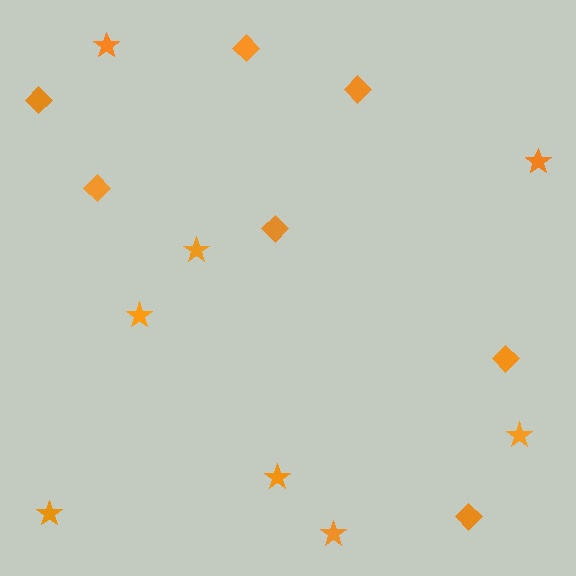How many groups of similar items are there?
There are 2 groups: one group of diamonds (7) and one group of stars (8).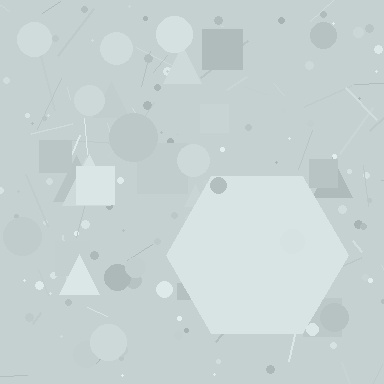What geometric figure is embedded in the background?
A hexagon is embedded in the background.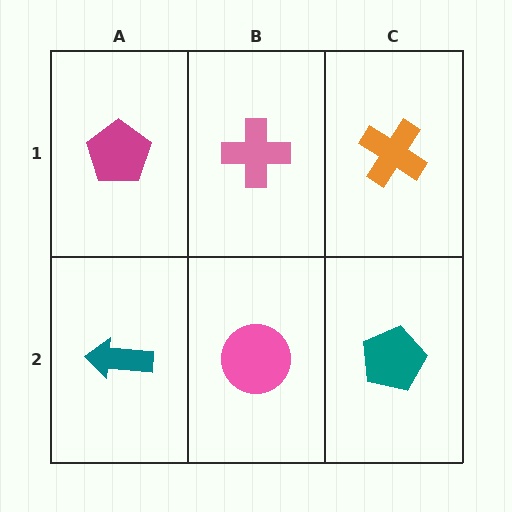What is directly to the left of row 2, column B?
A teal arrow.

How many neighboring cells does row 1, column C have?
2.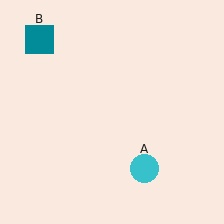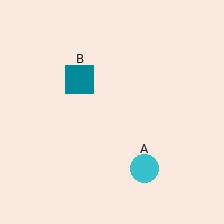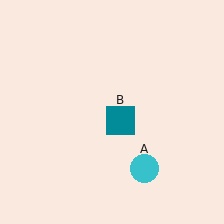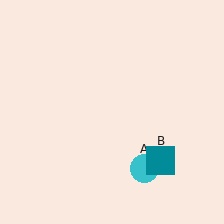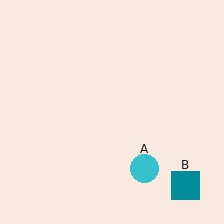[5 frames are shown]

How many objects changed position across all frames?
1 object changed position: teal square (object B).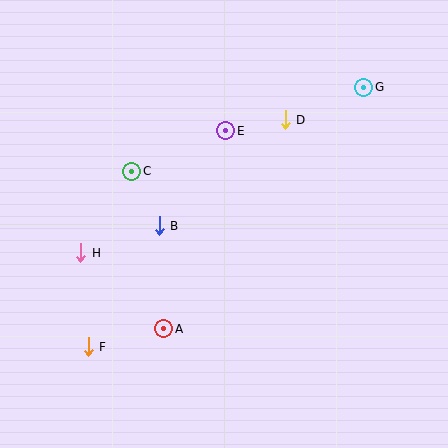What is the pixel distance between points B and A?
The distance between B and A is 103 pixels.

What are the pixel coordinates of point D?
Point D is at (285, 120).